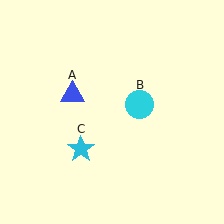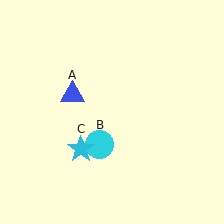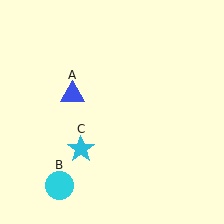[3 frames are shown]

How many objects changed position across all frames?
1 object changed position: cyan circle (object B).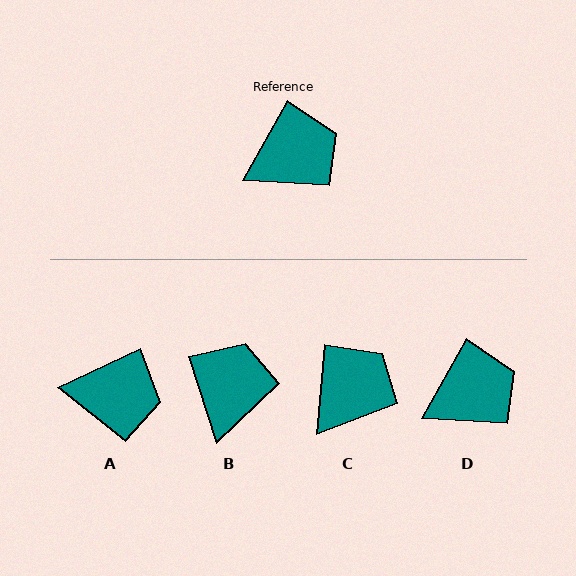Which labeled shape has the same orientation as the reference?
D.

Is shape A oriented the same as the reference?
No, it is off by about 35 degrees.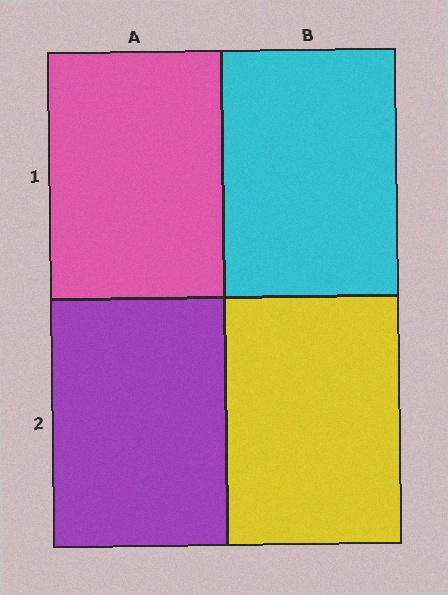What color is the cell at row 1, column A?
Pink.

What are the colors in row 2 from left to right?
Purple, yellow.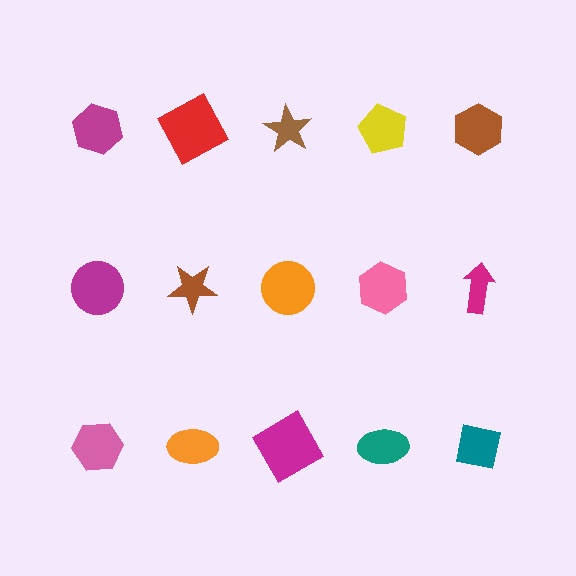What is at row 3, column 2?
An orange ellipse.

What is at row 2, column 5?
A magenta arrow.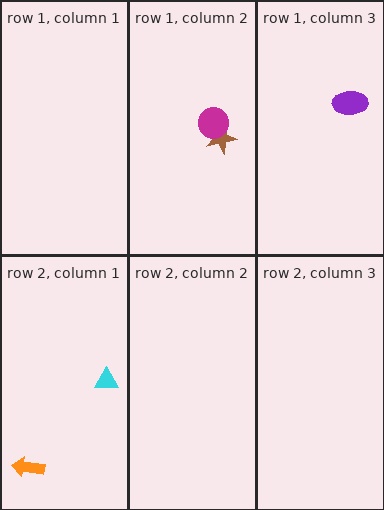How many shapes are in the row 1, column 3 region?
1.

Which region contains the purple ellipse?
The row 1, column 3 region.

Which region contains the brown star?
The row 1, column 2 region.